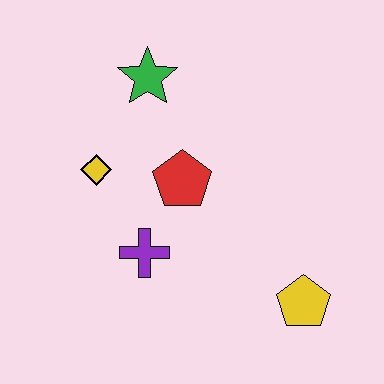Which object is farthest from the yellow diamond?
The yellow pentagon is farthest from the yellow diamond.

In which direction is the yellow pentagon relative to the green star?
The yellow pentagon is below the green star.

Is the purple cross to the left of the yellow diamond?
No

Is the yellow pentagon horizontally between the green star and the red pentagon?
No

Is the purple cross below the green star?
Yes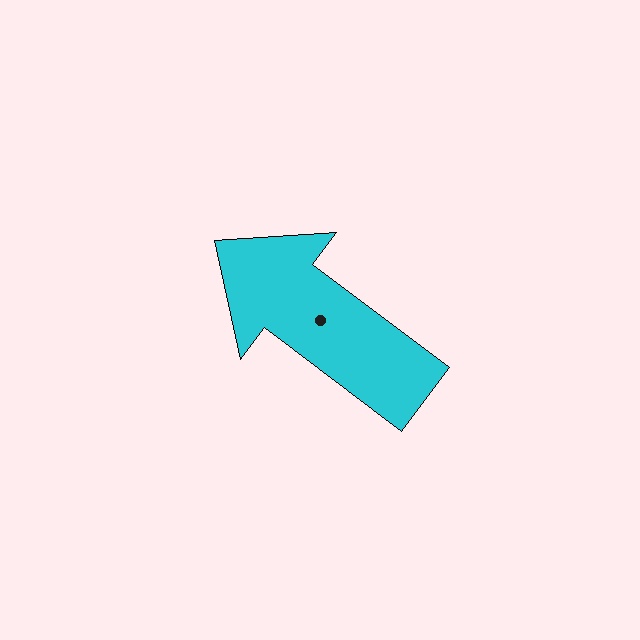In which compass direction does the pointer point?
Northwest.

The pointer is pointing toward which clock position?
Roughly 10 o'clock.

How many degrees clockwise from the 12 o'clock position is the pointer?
Approximately 307 degrees.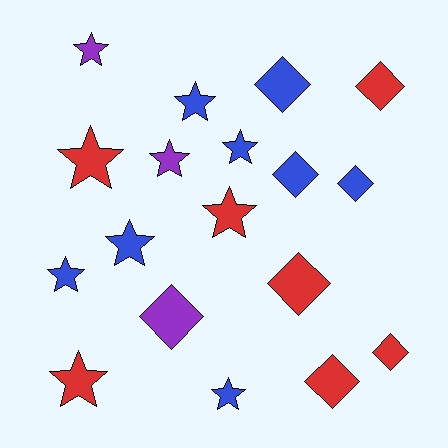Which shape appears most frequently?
Star, with 10 objects.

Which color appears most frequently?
Blue, with 8 objects.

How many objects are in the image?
There are 18 objects.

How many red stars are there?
There are 3 red stars.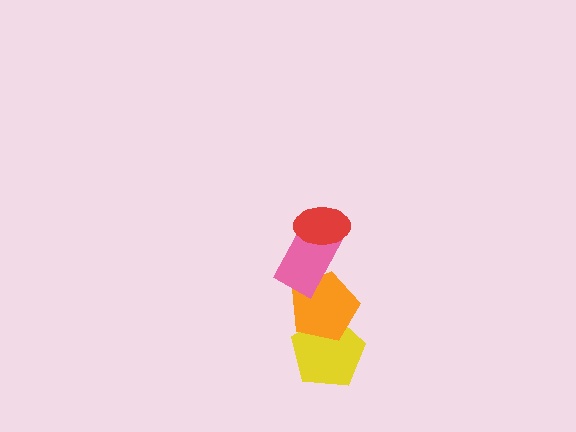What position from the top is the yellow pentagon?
The yellow pentagon is 4th from the top.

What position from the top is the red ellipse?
The red ellipse is 1st from the top.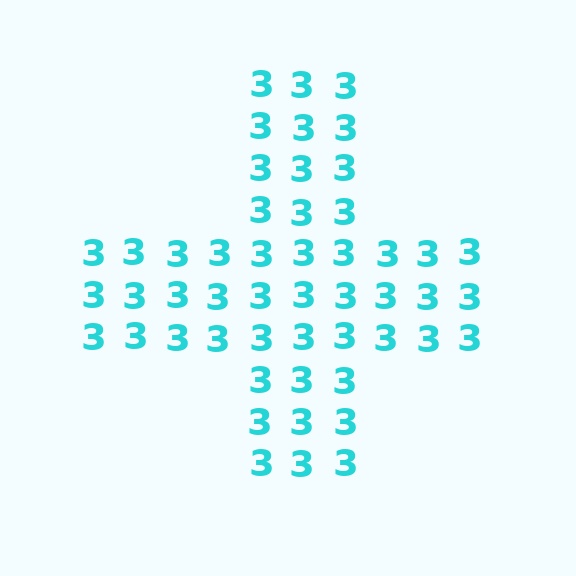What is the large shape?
The large shape is a cross.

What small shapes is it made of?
It is made of small digit 3's.